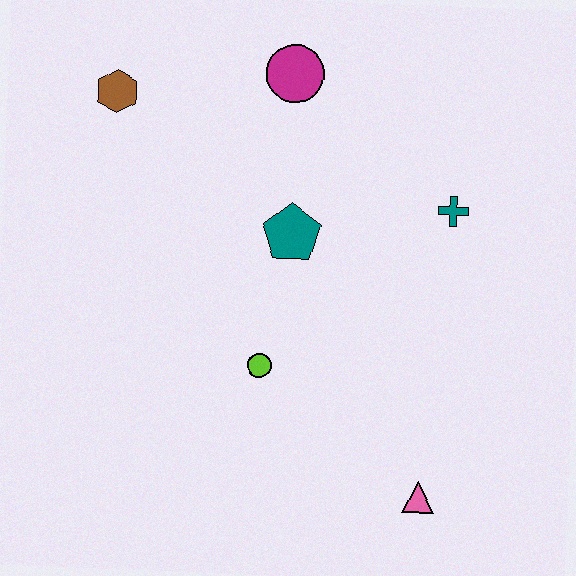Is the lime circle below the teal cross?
Yes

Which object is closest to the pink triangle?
The lime circle is closest to the pink triangle.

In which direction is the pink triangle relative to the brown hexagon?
The pink triangle is below the brown hexagon.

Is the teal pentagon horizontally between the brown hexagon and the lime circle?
No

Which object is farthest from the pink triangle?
The brown hexagon is farthest from the pink triangle.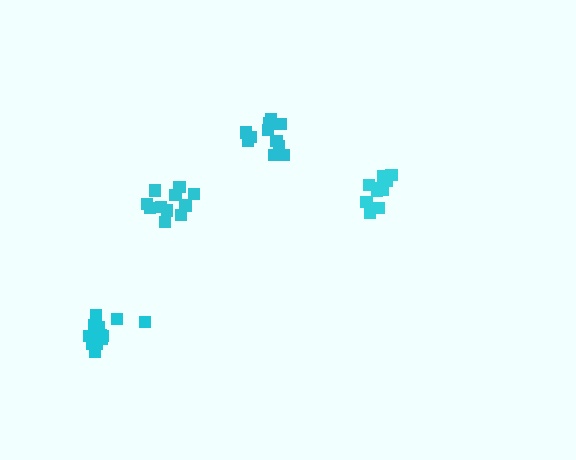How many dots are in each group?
Group 1: 12 dots, Group 2: 11 dots, Group 3: 11 dots, Group 4: 11 dots (45 total).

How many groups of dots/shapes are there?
There are 4 groups.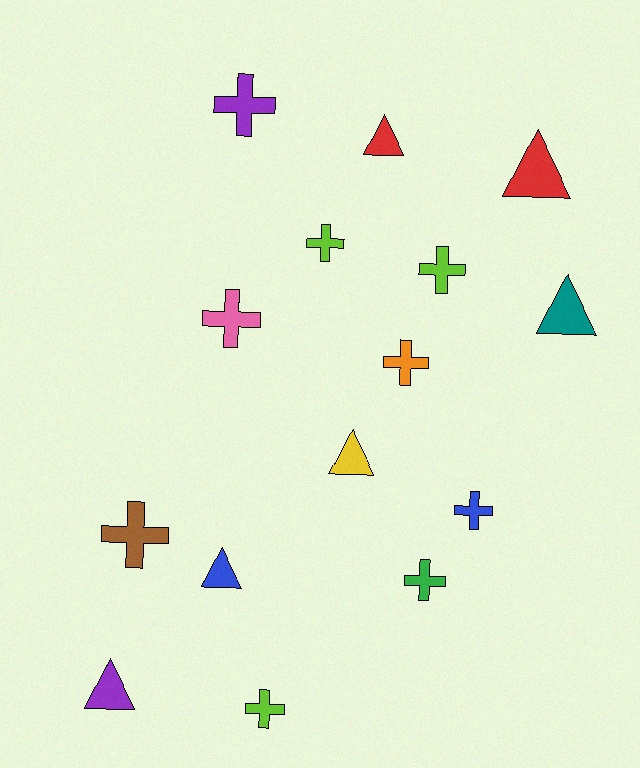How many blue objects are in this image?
There are 2 blue objects.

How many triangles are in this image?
There are 6 triangles.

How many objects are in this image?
There are 15 objects.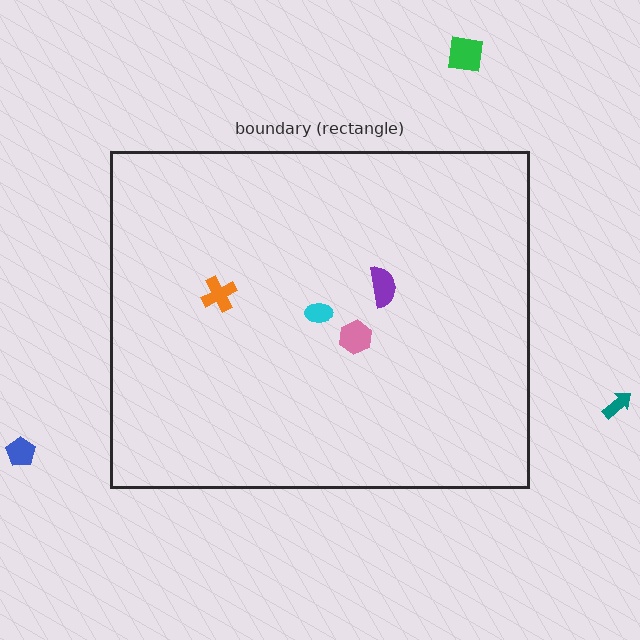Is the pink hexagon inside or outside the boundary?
Inside.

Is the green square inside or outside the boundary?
Outside.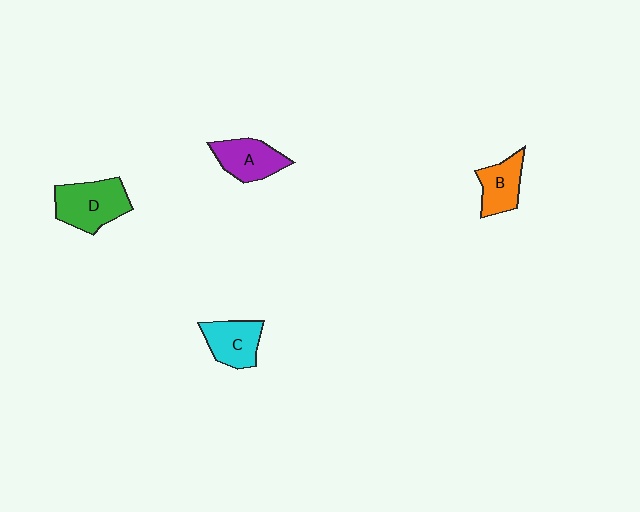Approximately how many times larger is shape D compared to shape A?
Approximately 1.3 times.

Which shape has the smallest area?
Shape B (orange).